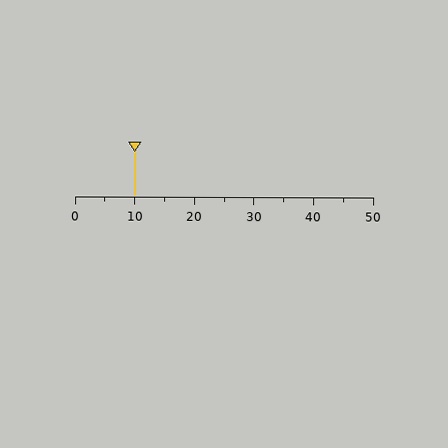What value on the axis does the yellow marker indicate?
The marker indicates approximately 10.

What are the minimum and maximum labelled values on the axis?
The axis runs from 0 to 50.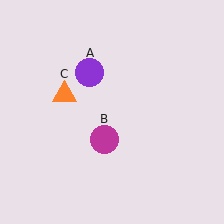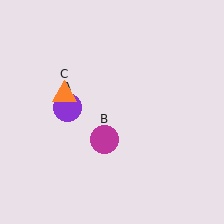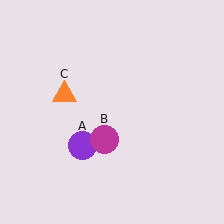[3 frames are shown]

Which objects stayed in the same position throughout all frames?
Magenta circle (object B) and orange triangle (object C) remained stationary.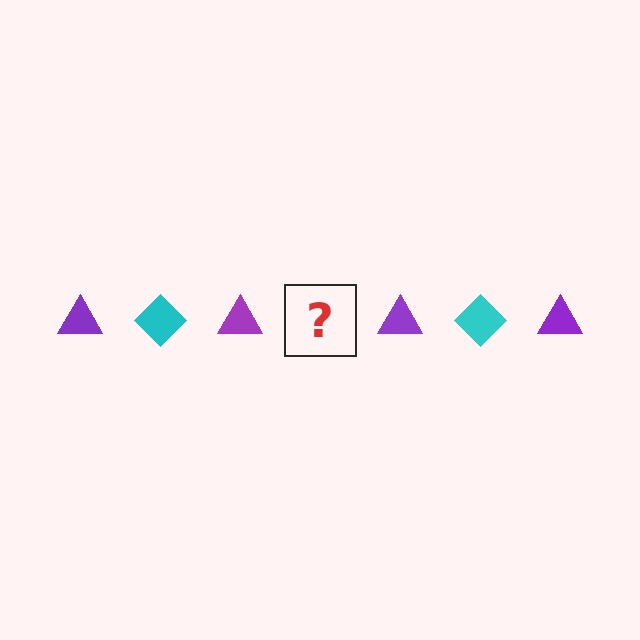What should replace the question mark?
The question mark should be replaced with a cyan diamond.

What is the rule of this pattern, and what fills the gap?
The rule is that the pattern alternates between purple triangle and cyan diamond. The gap should be filled with a cyan diamond.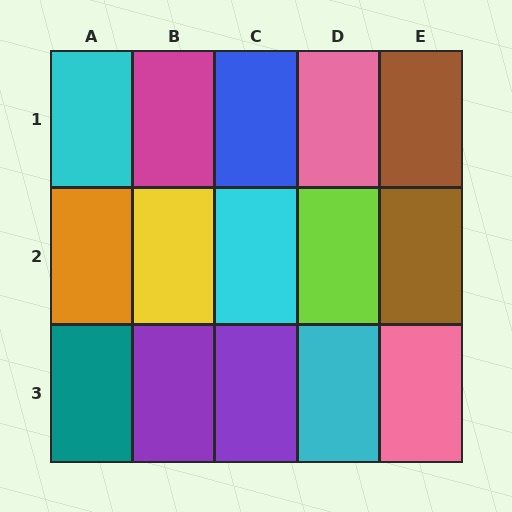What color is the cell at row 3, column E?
Pink.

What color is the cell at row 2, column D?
Lime.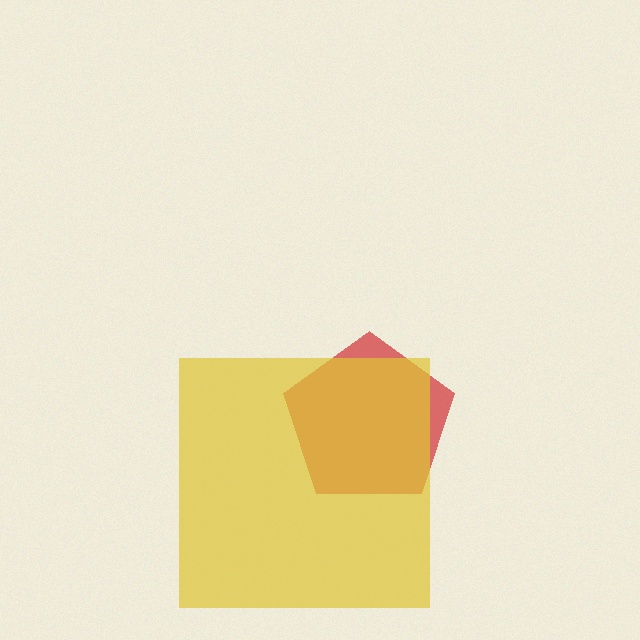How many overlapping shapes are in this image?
There are 2 overlapping shapes in the image.